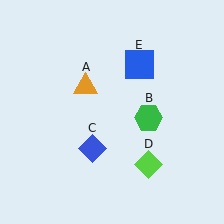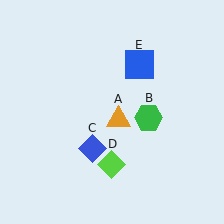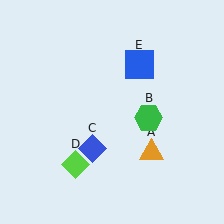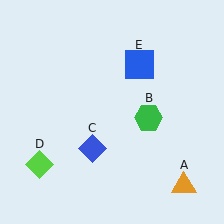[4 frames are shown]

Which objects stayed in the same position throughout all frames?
Green hexagon (object B) and blue diamond (object C) and blue square (object E) remained stationary.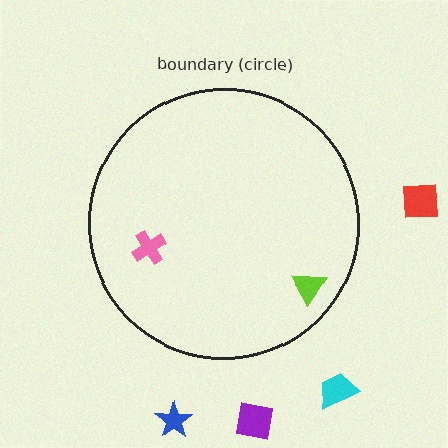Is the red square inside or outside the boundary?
Outside.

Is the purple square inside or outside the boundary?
Outside.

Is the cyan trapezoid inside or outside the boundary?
Outside.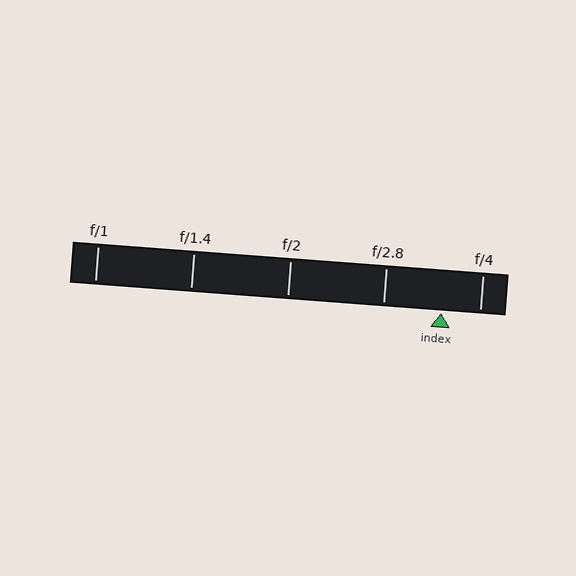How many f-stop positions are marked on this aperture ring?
There are 5 f-stop positions marked.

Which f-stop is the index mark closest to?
The index mark is closest to f/4.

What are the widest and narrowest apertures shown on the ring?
The widest aperture shown is f/1 and the narrowest is f/4.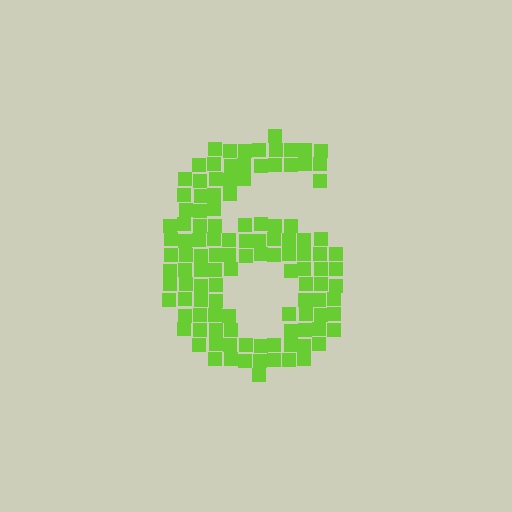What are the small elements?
The small elements are squares.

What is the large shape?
The large shape is the digit 6.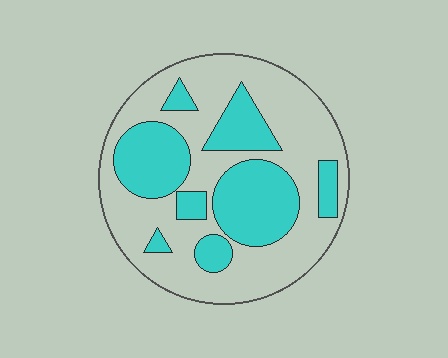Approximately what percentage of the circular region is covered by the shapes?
Approximately 35%.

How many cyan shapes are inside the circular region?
8.